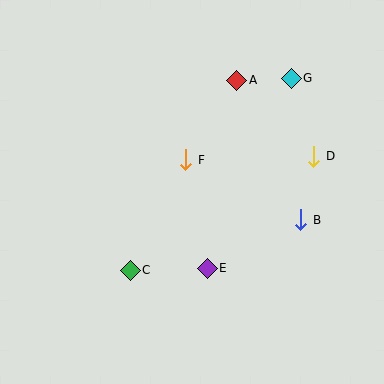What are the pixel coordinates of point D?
Point D is at (314, 156).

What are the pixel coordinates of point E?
Point E is at (207, 268).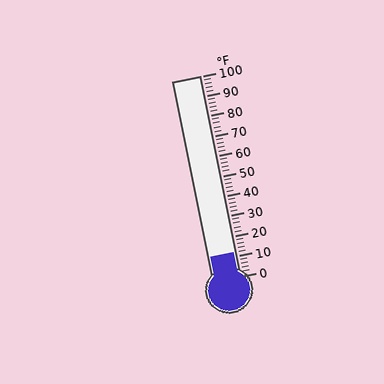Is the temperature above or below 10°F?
The temperature is above 10°F.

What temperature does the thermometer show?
The thermometer shows approximately 12°F.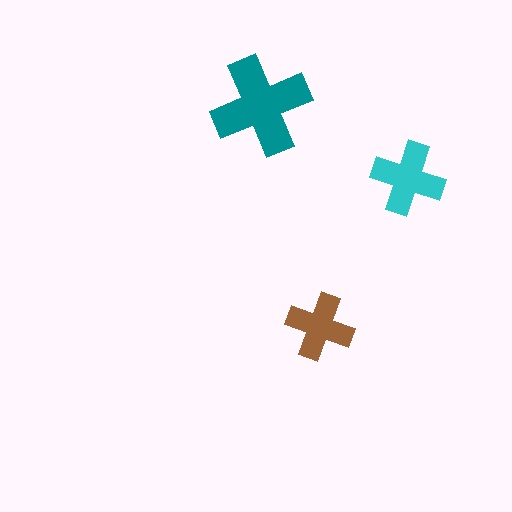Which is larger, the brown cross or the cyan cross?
The cyan one.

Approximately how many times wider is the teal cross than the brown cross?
About 1.5 times wider.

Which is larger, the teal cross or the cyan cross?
The teal one.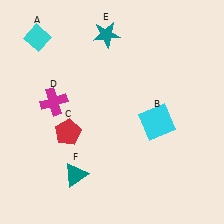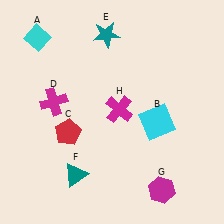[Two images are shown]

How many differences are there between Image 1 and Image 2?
There are 2 differences between the two images.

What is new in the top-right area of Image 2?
A magenta cross (H) was added in the top-right area of Image 2.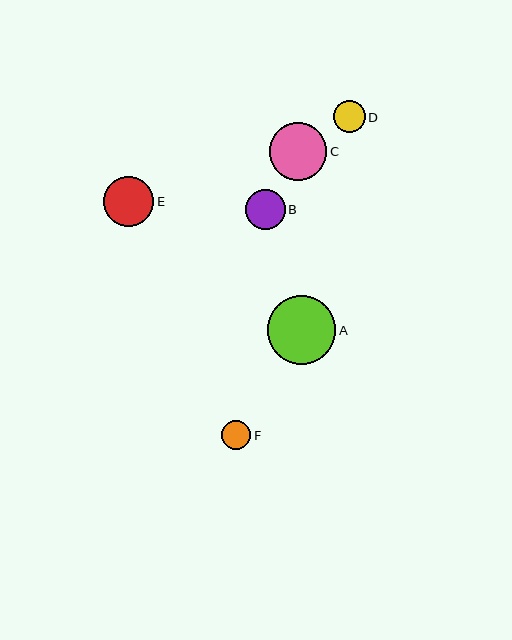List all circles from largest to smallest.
From largest to smallest: A, C, E, B, D, F.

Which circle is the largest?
Circle A is the largest with a size of approximately 69 pixels.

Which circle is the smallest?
Circle F is the smallest with a size of approximately 29 pixels.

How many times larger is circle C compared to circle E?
Circle C is approximately 1.2 times the size of circle E.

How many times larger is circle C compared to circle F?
Circle C is approximately 2.0 times the size of circle F.